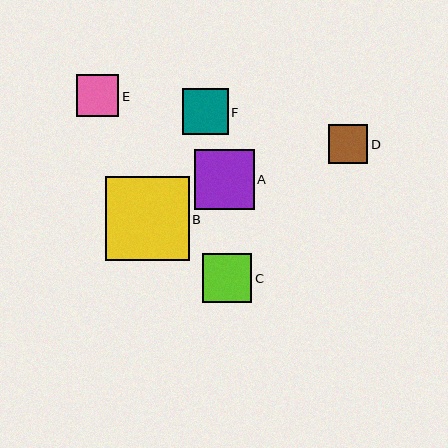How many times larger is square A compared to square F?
Square A is approximately 1.3 times the size of square F.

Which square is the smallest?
Square D is the smallest with a size of approximately 39 pixels.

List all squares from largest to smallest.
From largest to smallest: B, A, C, F, E, D.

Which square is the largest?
Square B is the largest with a size of approximately 84 pixels.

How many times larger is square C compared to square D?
Square C is approximately 1.3 times the size of square D.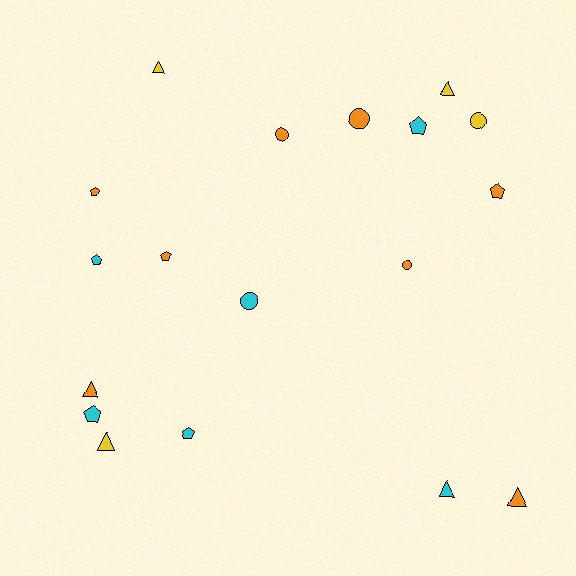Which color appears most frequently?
Orange, with 8 objects.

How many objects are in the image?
There are 18 objects.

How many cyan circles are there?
There is 1 cyan circle.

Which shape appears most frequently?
Pentagon, with 7 objects.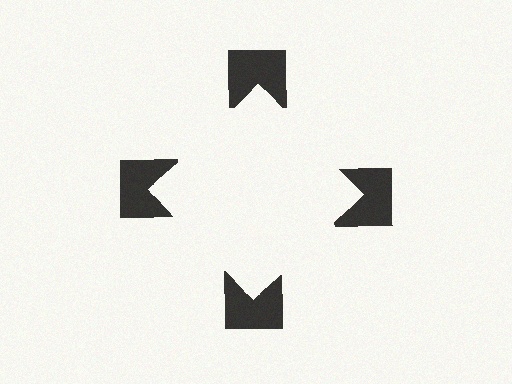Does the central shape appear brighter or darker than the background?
It typically appears slightly brighter than the background, even though no actual brightness change is drawn.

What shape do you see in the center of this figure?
An illusory square — its edges are inferred from the aligned wedge cuts in the notched squares, not physically drawn.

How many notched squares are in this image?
There are 4 — one at each vertex of the illusory square.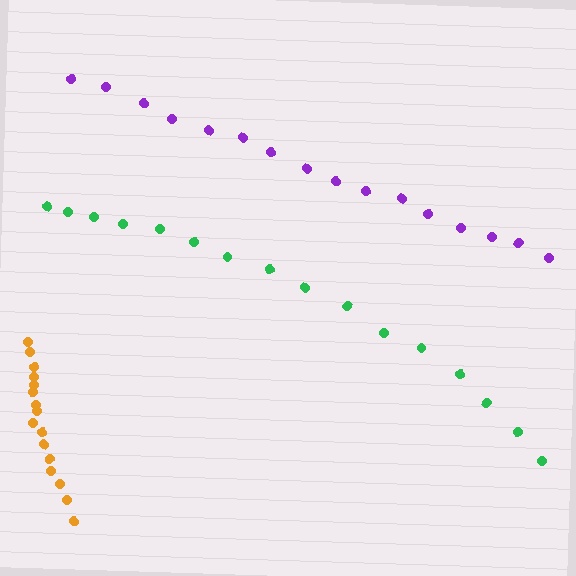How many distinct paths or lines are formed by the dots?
There are 3 distinct paths.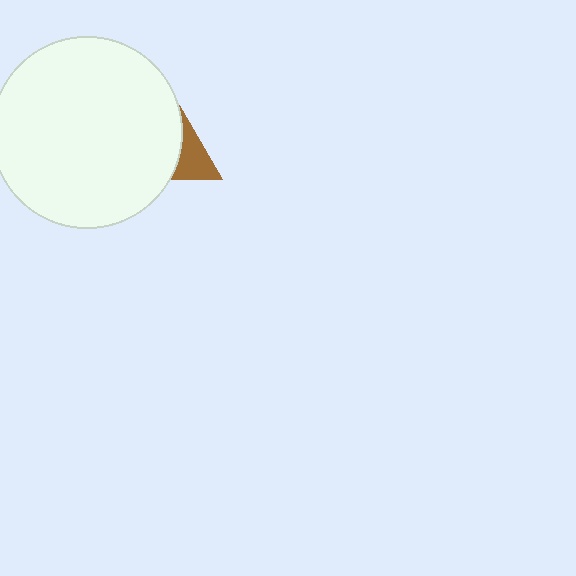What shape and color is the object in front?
The object in front is a white circle.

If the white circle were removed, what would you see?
You would see the complete brown triangle.